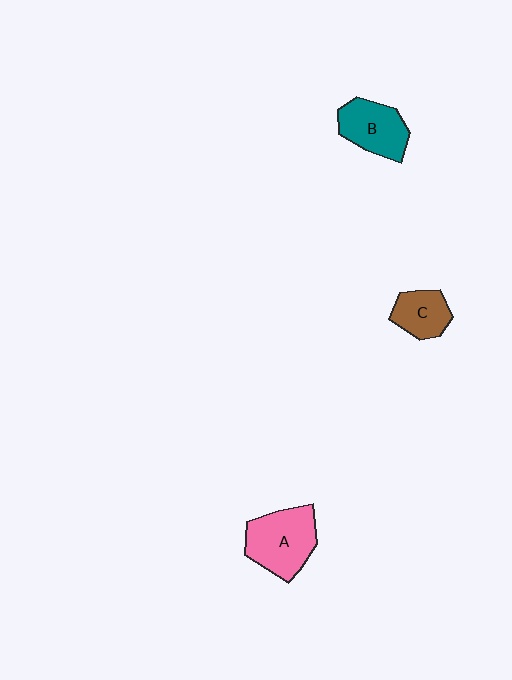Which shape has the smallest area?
Shape C (brown).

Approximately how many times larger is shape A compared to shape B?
Approximately 1.3 times.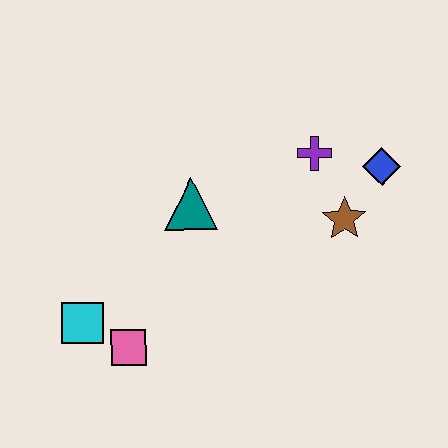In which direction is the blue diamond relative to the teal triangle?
The blue diamond is to the right of the teal triangle.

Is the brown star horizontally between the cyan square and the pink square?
No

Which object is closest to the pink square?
The cyan square is closest to the pink square.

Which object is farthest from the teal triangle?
The blue diamond is farthest from the teal triangle.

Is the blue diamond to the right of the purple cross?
Yes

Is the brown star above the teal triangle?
No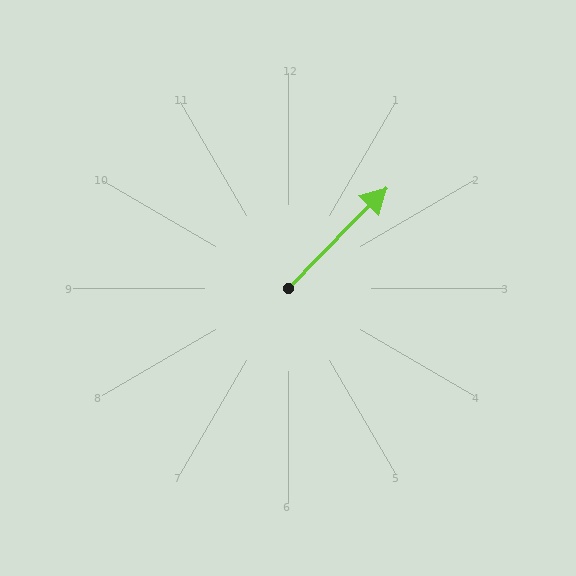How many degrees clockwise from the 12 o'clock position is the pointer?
Approximately 44 degrees.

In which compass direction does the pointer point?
Northeast.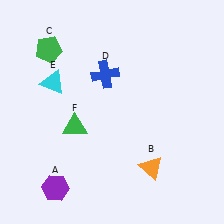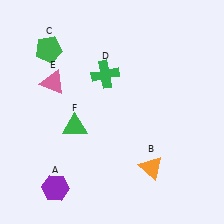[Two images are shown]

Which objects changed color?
D changed from blue to green. E changed from cyan to pink.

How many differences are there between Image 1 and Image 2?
There are 2 differences between the two images.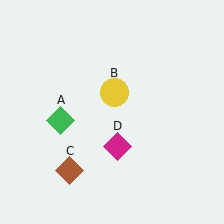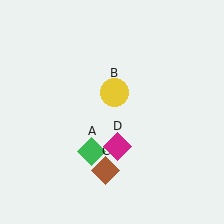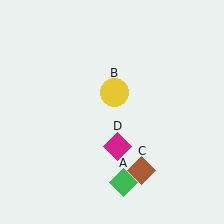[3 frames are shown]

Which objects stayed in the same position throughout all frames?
Yellow circle (object B) and magenta diamond (object D) remained stationary.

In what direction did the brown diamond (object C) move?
The brown diamond (object C) moved right.